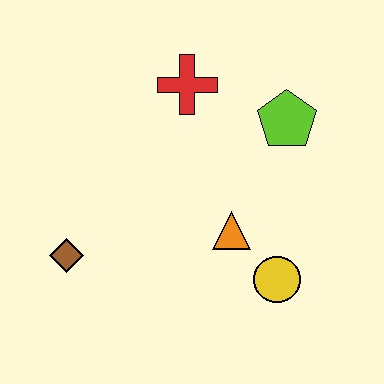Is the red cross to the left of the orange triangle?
Yes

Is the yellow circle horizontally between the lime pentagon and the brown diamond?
Yes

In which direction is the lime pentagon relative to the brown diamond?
The lime pentagon is to the right of the brown diamond.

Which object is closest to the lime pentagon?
The red cross is closest to the lime pentagon.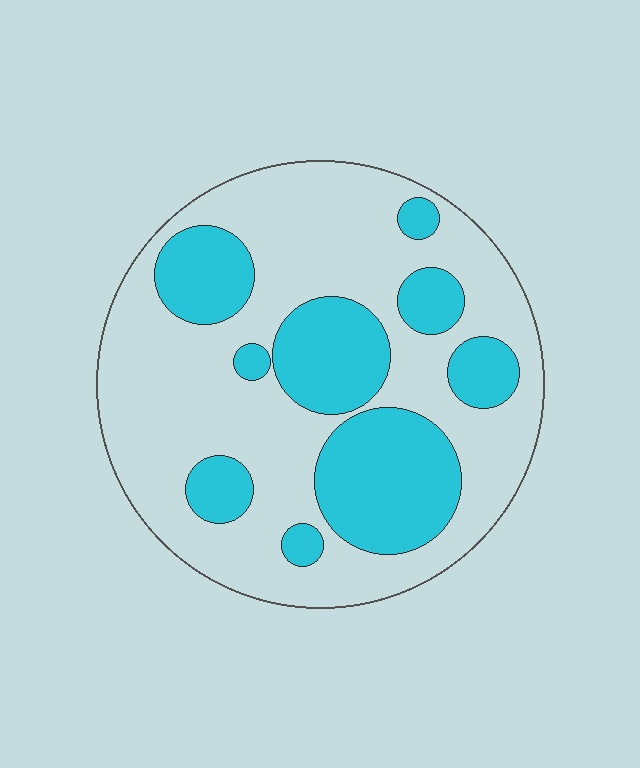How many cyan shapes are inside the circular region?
9.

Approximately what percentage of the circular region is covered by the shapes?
Approximately 35%.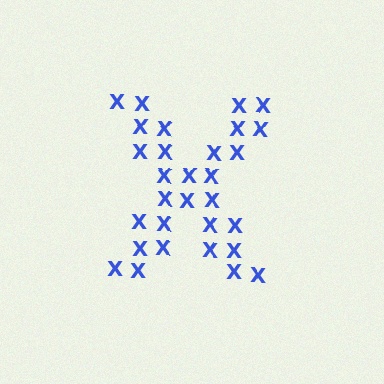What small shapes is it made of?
It is made of small letter X's.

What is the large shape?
The large shape is the letter X.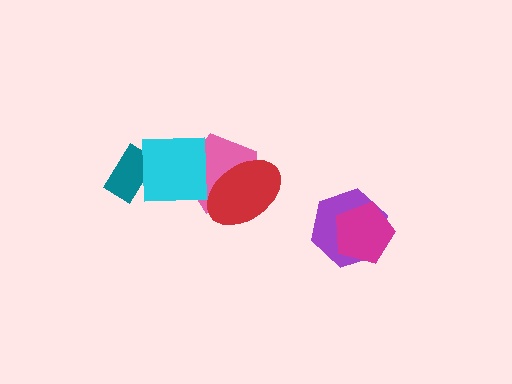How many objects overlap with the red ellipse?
2 objects overlap with the red ellipse.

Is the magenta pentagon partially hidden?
No, no other shape covers it.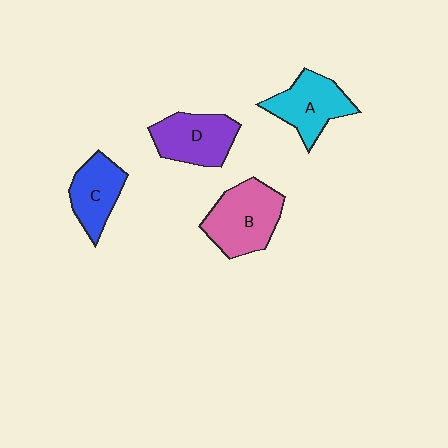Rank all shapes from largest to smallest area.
From largest to smallest: B (pink), D (purple), A (cyan), C (blue).